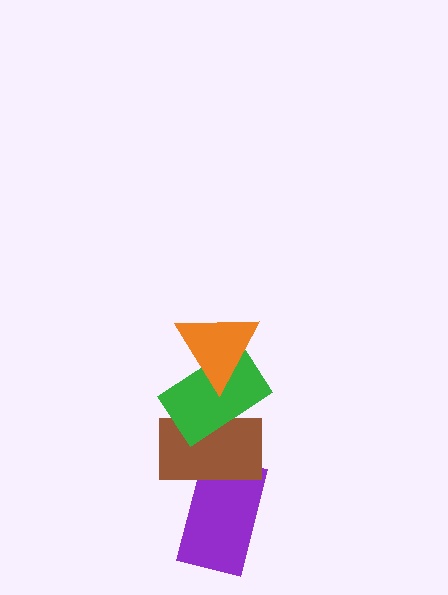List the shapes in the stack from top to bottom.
From top to bottom: the orange triangle, the green rectangle, the brown rectangle, the purple rectangle.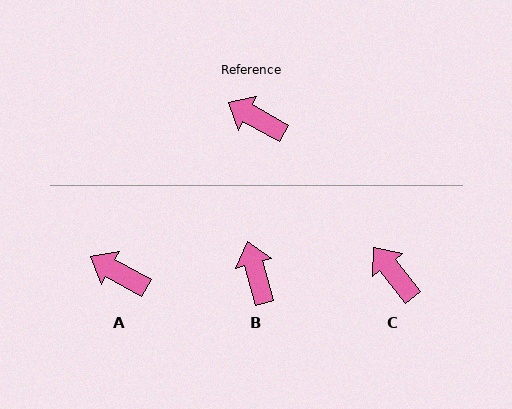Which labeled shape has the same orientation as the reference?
A.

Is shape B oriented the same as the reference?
No, it is off by about 46 degrees.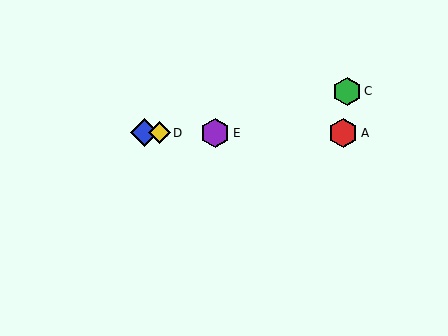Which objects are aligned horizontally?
Objects A, B, D, E are aligned horizontally.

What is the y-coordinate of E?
Object E is at y≈133.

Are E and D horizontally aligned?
Yes, both are at y≈133.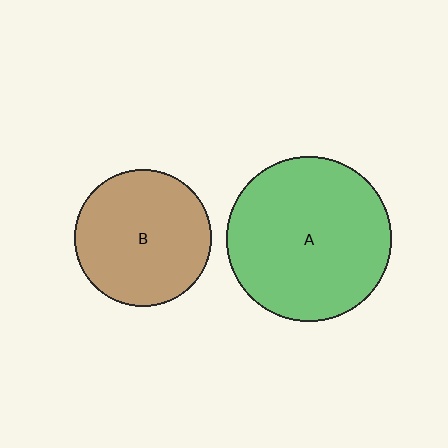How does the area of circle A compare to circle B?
Approximately 1.5 times.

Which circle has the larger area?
Circle A (green).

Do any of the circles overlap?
No, none of the circles overlap.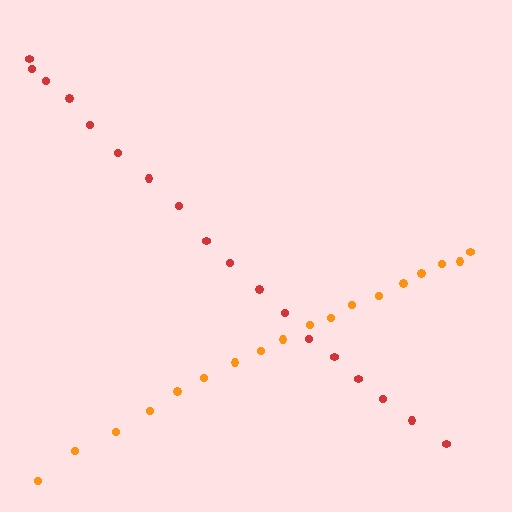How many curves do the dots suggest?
There are 2 distinct paths.